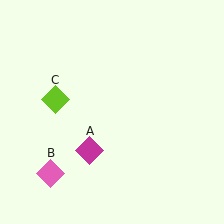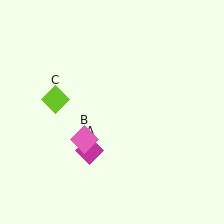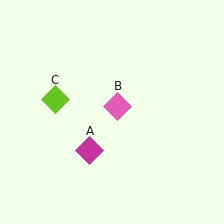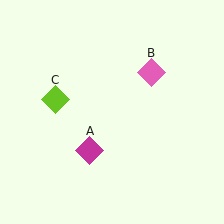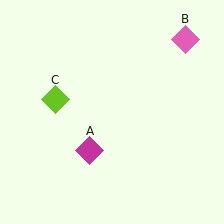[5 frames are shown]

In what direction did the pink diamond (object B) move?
The pink diamond (object B) moved up and to the right.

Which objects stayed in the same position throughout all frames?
Magenta diamond (object A) and lime diamond (object C) remained stationary.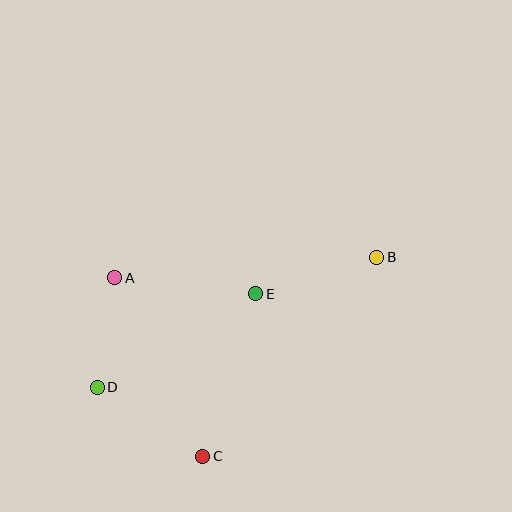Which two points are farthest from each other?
Points B and D are farthest from each other.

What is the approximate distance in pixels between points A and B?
The distance between A and B is approximately 263 pixels.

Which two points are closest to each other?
Points A and D are closest to each other.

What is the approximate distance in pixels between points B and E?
The distance between B and E is approximately 126 pixels.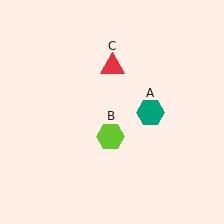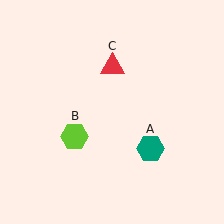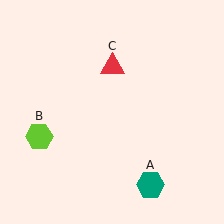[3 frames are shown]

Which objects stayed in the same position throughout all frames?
Red triangle (object C) remained stationary.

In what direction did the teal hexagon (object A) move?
The teal hexagon (object A) moved down.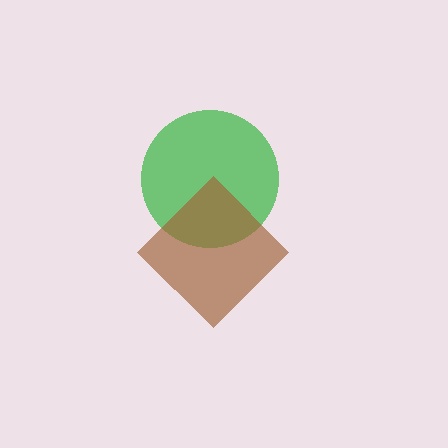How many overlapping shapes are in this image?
There are 2 overlapping shapes in the image.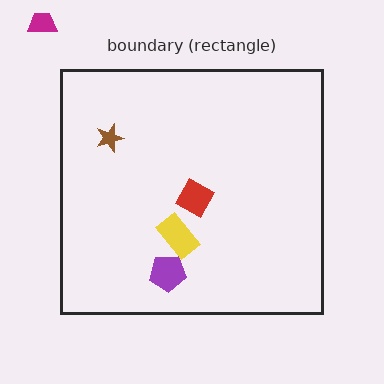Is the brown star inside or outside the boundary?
Inside.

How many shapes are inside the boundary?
4 inside, 1 outside.